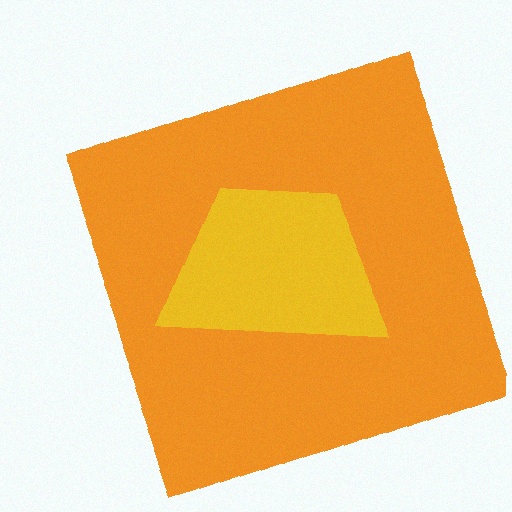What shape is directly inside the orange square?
The yellow trapezoid.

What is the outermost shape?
The orange square.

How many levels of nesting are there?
2.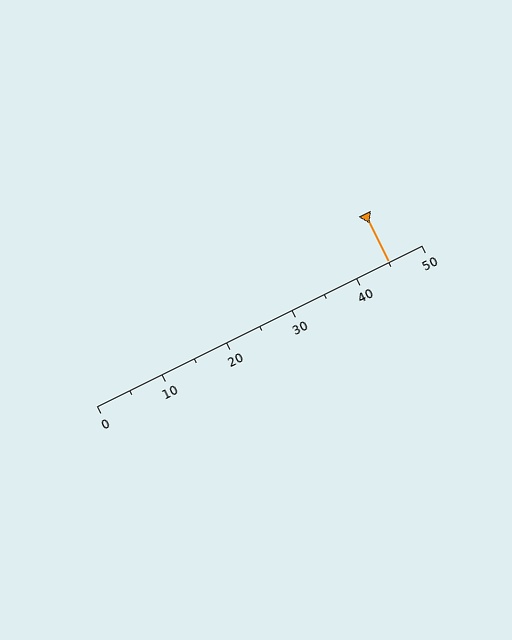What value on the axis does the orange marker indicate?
The marker indicates approximately 45.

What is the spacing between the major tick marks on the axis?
The major ticks are spaced 10 apart.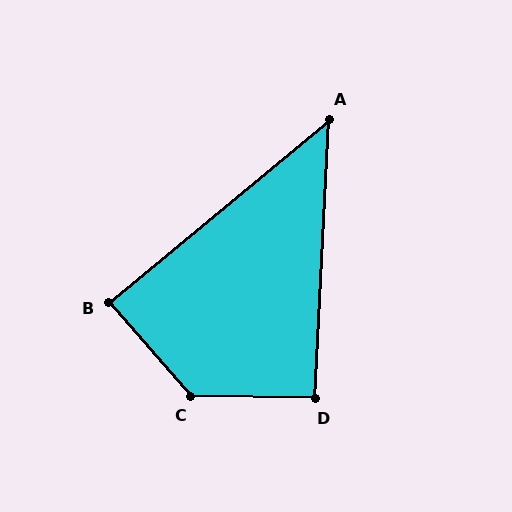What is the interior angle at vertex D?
Approximately 92 degrees (approximately right).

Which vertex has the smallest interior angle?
A, at approximately 47 degrees.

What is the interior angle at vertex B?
Approximately 88 degrees (approximately right).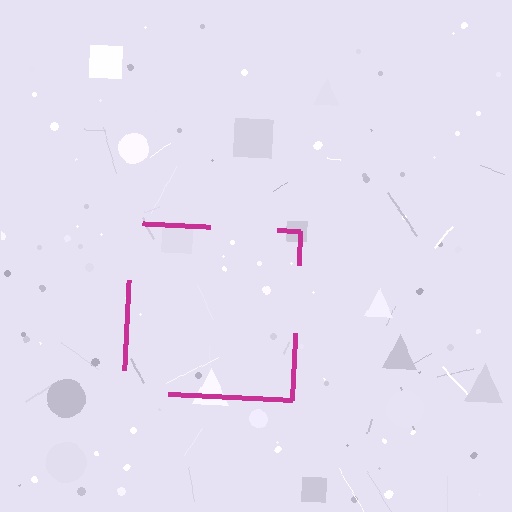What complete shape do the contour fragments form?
The contour fragments form a square.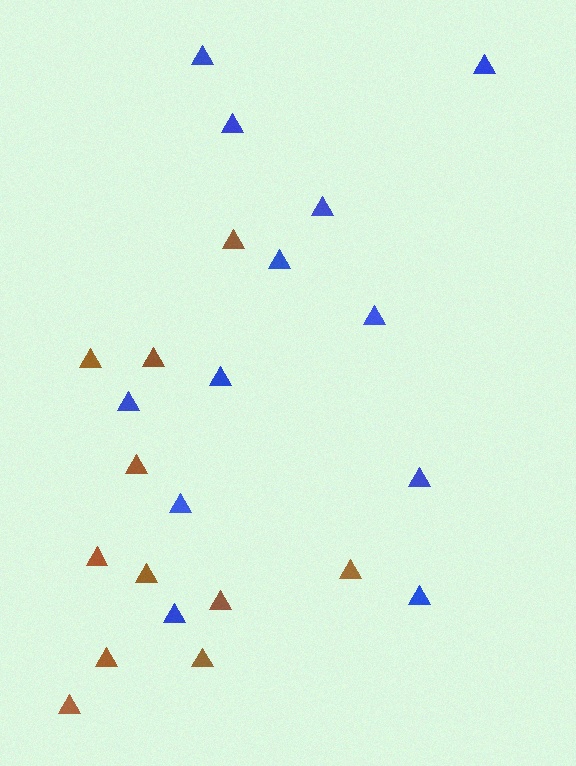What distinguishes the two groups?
There are 2 groups: one group of brown triangles (11) and one group of blue triangles (12).